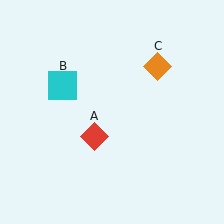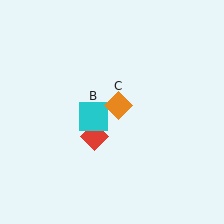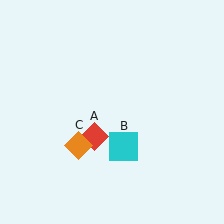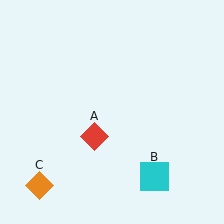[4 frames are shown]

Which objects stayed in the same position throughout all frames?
Red diamond (object A) remained stationary.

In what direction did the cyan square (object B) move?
The cyan square (object B) moved down and to the right.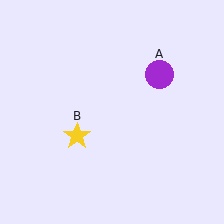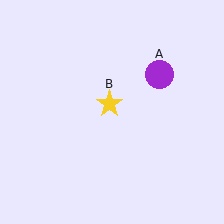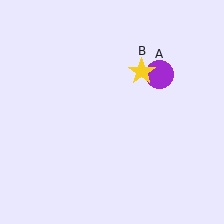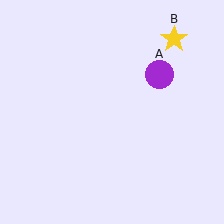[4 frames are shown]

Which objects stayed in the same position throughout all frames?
Purple circle (object A) remained stationary.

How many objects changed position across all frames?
1 object changed position: yellow star (object B).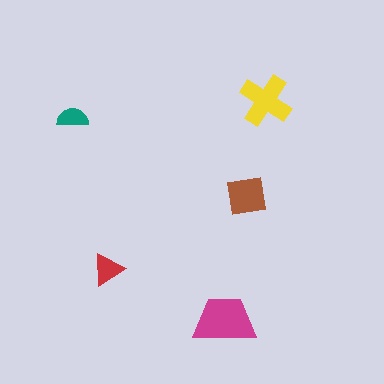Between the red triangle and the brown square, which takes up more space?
The brown square.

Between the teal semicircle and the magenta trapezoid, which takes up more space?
The magenta trapezoid.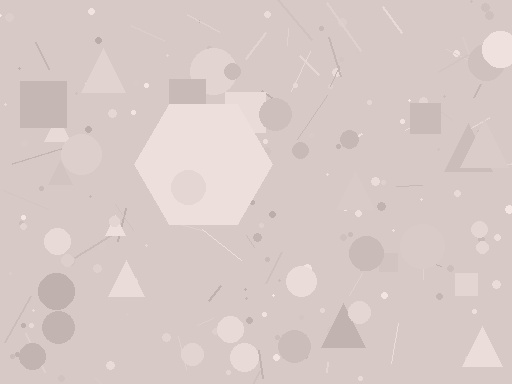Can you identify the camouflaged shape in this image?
The camouflaged shape is a hexagon.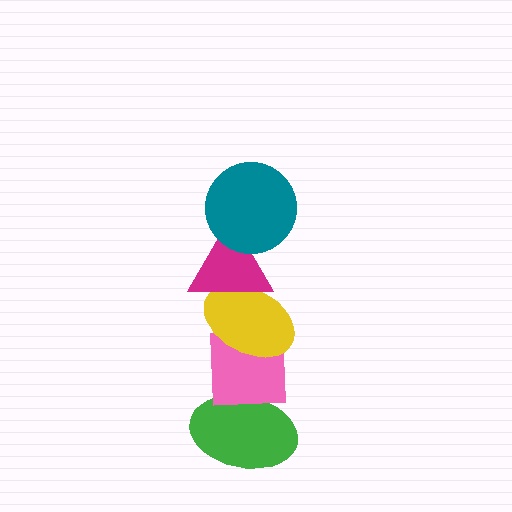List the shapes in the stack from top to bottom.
From top to bottom: the teal circle, the magenta triangle, the yellow ellipse, the pink square, the green ellipse.